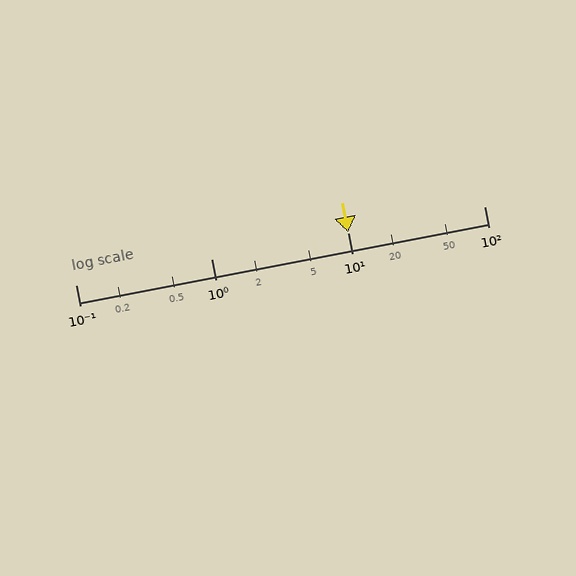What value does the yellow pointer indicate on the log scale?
The pointer indicates approximately 10.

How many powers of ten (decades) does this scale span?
The scale spans 3 decades, from 0.1 to 100.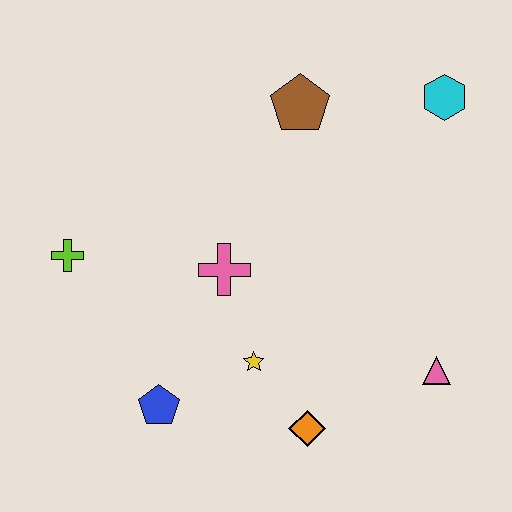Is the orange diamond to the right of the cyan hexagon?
No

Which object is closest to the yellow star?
The orange diamond is closest to the yellow star.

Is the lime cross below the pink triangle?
No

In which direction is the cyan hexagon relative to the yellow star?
The cyan hexagon is above the yellow star.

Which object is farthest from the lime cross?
The cyan hexagon is farthest from the lime cross.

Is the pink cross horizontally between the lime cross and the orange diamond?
Yes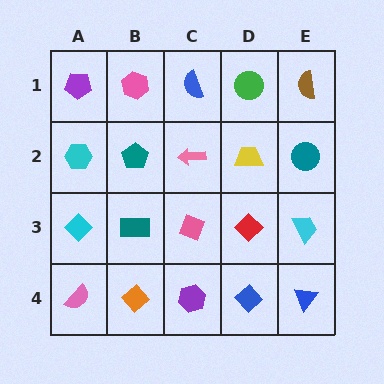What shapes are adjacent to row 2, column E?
A brown semicircle (row 1, column E), a cyan trapezoid (row 3, column E), a yellow trapezoid (row 2, column D).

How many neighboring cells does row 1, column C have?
3.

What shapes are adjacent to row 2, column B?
A pink hexagon (row 1, column B), a teal rectangle (row 3, column B), a cyan hexagon (row 2, column A), a pink arrow (row 2, column C).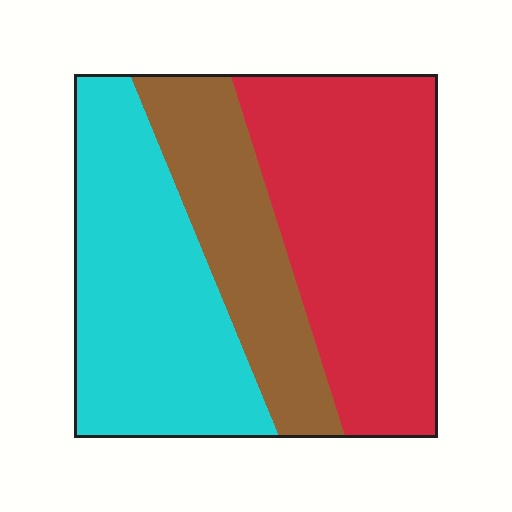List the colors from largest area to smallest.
From largest to smallest: red, cyan, brown.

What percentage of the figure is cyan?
Cyan covers about 35% of the figure.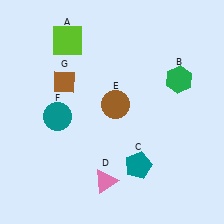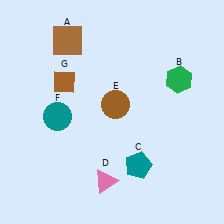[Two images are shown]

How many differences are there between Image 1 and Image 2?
There is 1 difference between the two images.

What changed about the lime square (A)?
In Image 1, A is lime. In Image 2, it changed to brown.